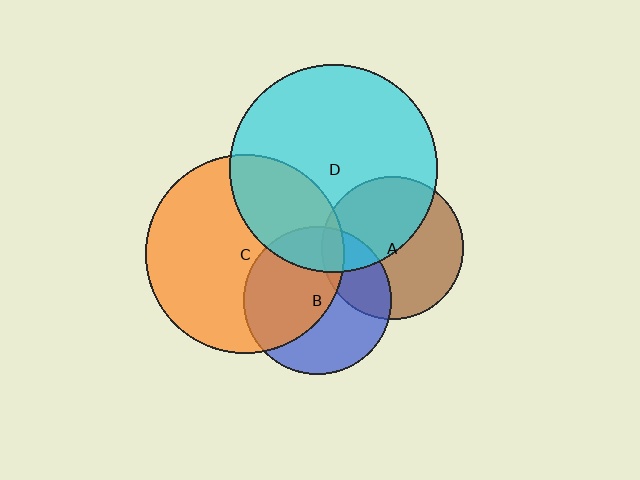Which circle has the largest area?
Circle D (cyan).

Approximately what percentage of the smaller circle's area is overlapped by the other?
Approximately 55%.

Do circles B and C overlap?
Yes.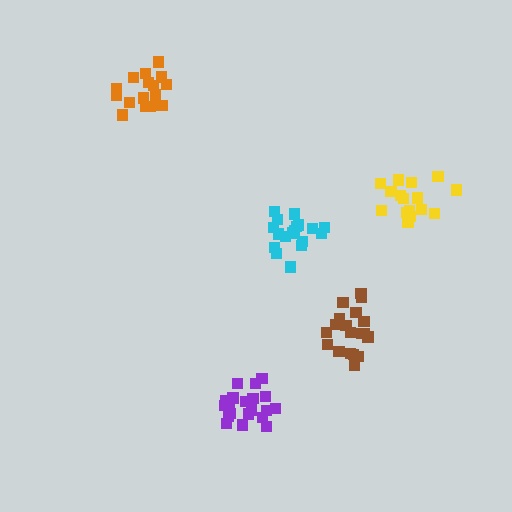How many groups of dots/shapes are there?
There are 5 groups.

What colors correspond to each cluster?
The clusters are colored: brown, cyan, purple, yellow, orange.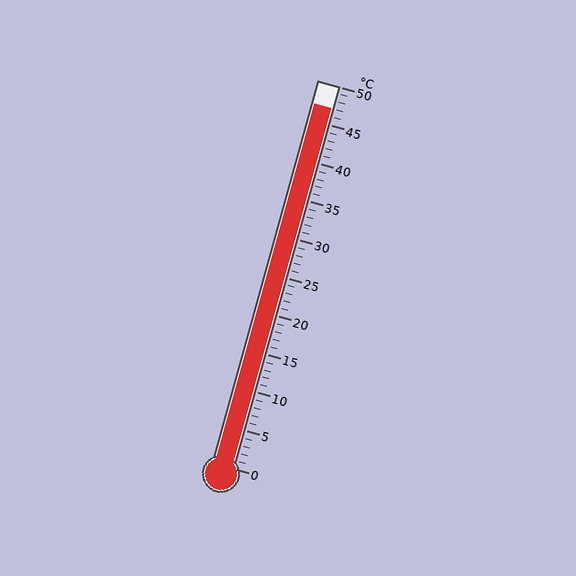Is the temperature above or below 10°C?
The temperature is above 10°C.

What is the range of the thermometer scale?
The thermometer scale ranges from 0°C to 50°C.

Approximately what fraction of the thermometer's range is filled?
The thermometer is filled to approximately 95% of its range.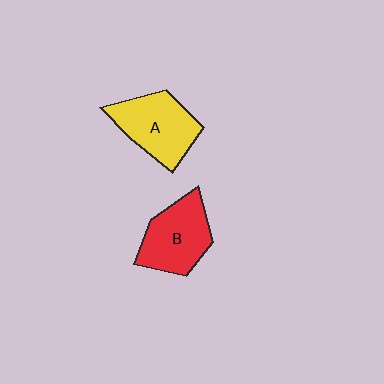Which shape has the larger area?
Shape A (yellow).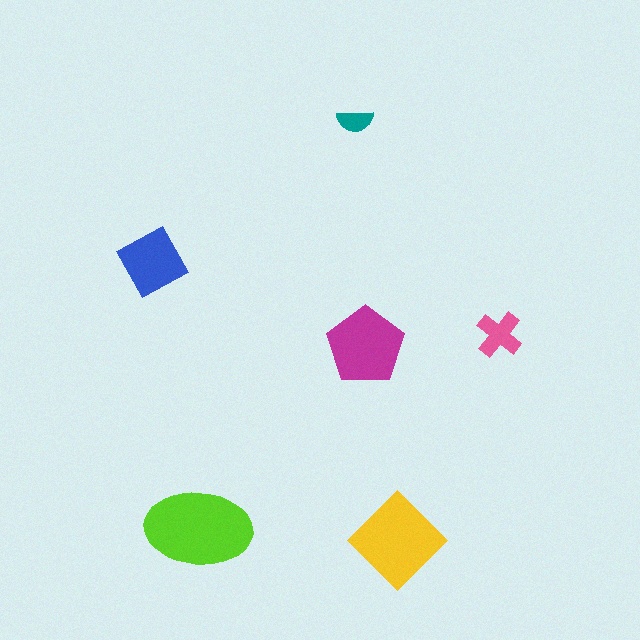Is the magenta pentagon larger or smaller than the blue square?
Larger.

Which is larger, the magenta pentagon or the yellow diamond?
The yellow diamond.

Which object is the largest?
The lime ellipse.